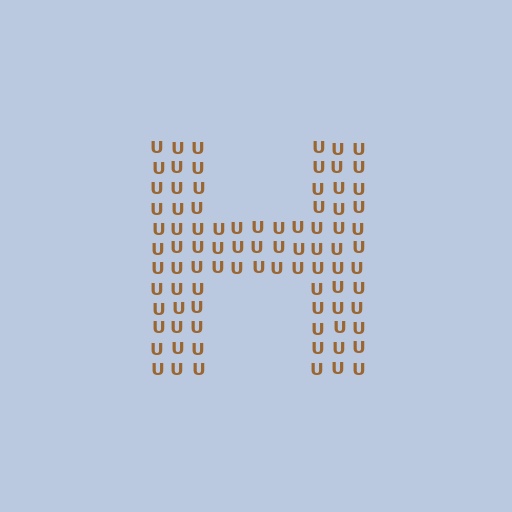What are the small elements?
The small elements are letter U's.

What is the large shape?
The large shape is the letter H.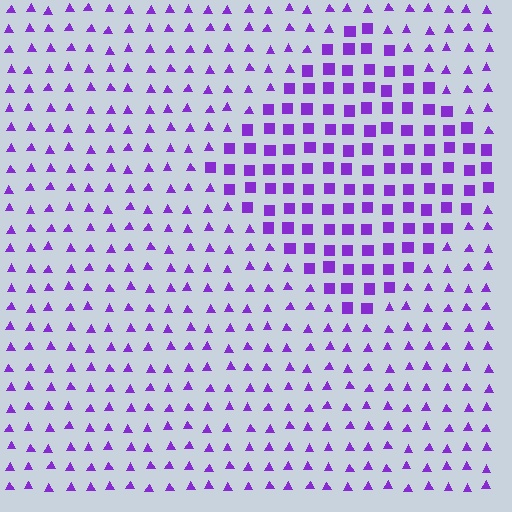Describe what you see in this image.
The image is filled with small purple elements arranged in a uniform grid. A diamond-shaped region contains squares, while the surrounding area contains triangles. The boundary is defined purely by the change in element shape.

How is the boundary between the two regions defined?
The boundary is defined by a change in element shape: squares inside vs. triangles outside. All elements share the same color and spacing.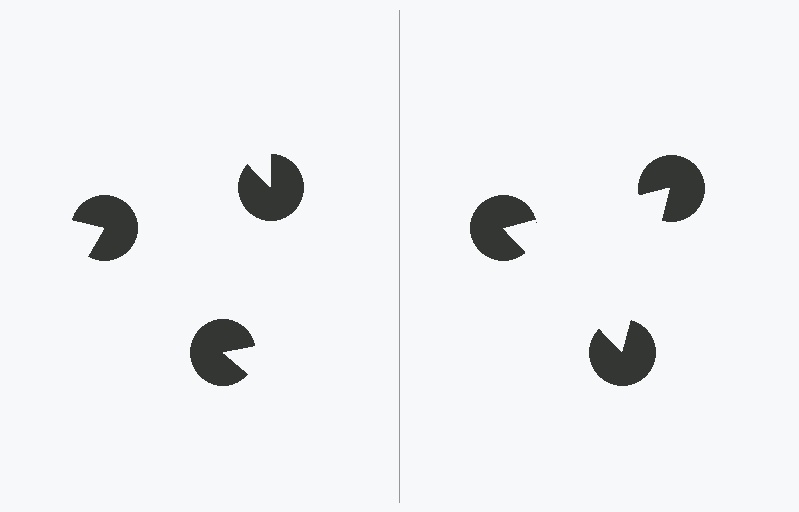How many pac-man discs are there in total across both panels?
6 — 3 on each side.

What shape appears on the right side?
An illusory triangle.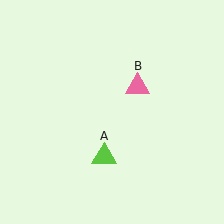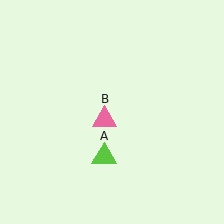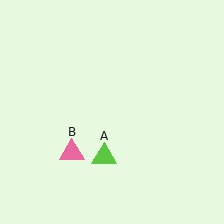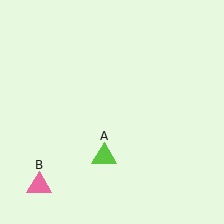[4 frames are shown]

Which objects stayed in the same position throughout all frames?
Lime triangle (object A) remained stationary.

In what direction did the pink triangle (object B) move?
The pink triangle (object B) moved down and to the left.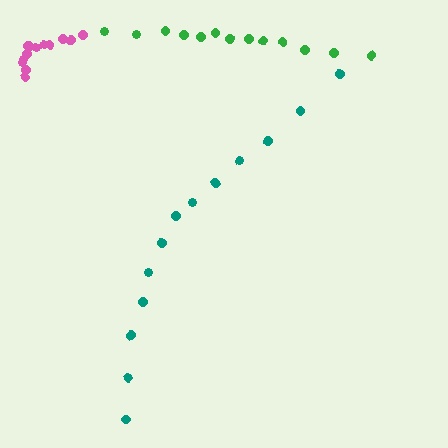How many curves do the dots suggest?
There are 3 distinct paths.